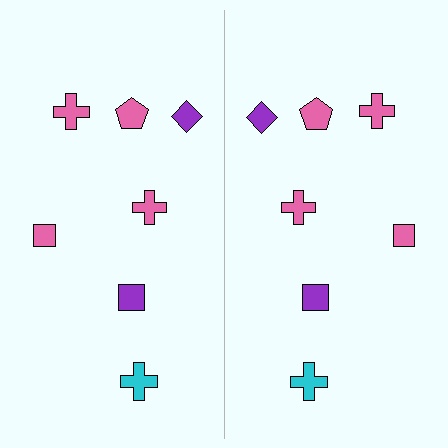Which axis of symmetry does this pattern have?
The pattern has a vertical axis of symmetry running through the center of the image.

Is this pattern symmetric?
Yes, this pattern has bilateral (reflection) symmetry.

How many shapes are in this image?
There are 14 shapes in this image.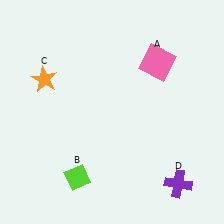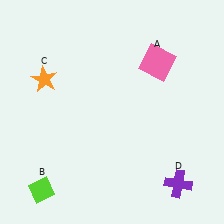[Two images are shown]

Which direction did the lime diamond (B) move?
The lime diamond (B) moved left.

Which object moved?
The lime diamond (B) moved left.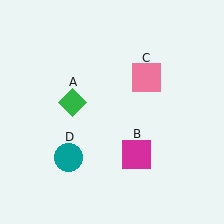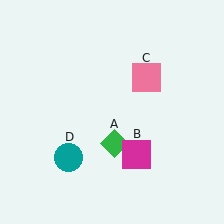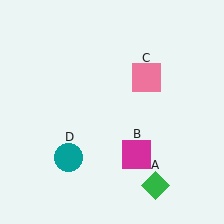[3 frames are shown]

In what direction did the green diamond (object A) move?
The green diamond (object A) moved down and to the right.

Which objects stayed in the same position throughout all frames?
Magenta square (object B) and pink square (object C) and teal circle (object D) remained stationary.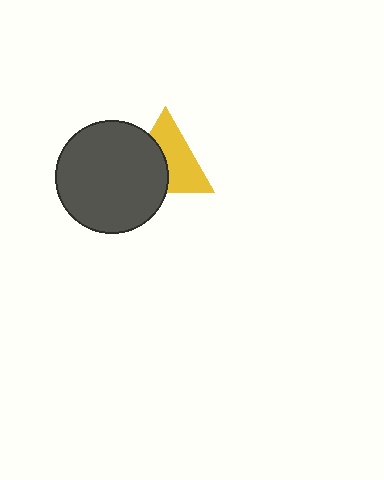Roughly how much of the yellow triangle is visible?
About half of it is visible (roughly 56%).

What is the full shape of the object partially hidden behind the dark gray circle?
The partially hidden object is a yellow triangle.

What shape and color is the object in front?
The object in front is a dark gray circle.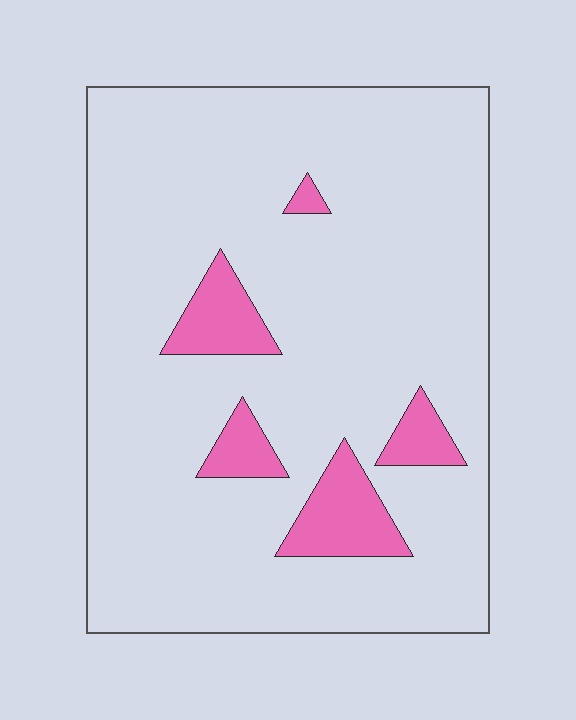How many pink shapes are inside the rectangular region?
5.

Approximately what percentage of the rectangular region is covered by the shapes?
Approximately 10%.